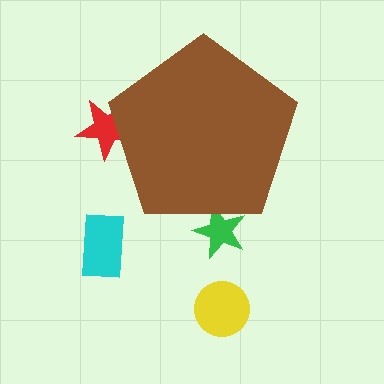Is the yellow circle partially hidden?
No, the yellow circle is fully visible.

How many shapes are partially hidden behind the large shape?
2 shapes are partially hidden.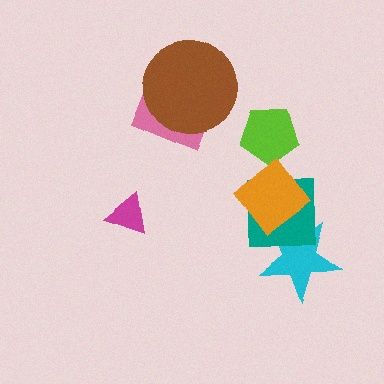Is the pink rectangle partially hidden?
Yes, it is partially covered by another shape.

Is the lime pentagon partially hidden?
No, no other shape covers it.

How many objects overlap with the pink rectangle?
1 object overlaps with the pink rectangle.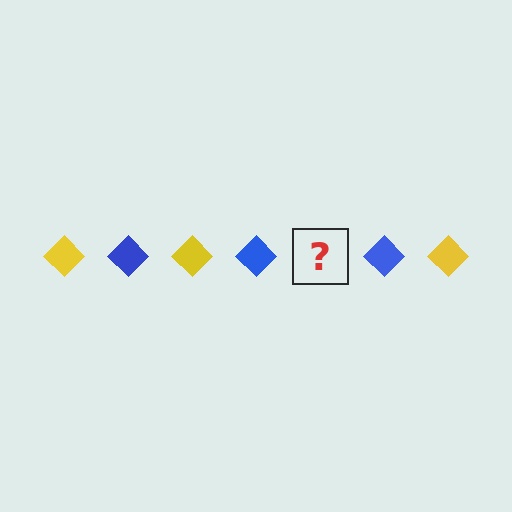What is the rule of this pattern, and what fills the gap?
The rule is that the pattern cycles through yellow, blue diamonds. The gap should be filled with a yellow diamond.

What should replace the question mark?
The question mark should be replaced with a yellow diamond.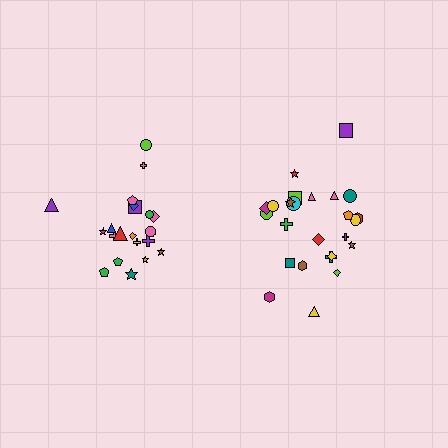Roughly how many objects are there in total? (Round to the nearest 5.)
Roughly 45 objects in total.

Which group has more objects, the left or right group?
The right group.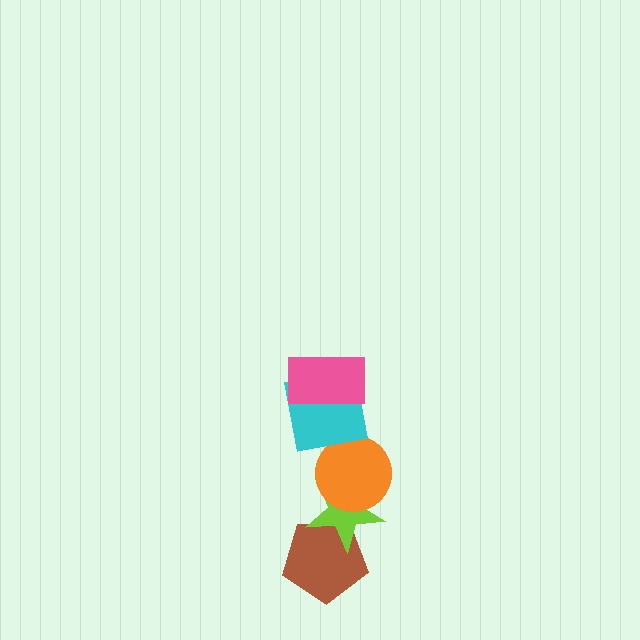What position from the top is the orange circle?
The orange circle is 3rd from the top.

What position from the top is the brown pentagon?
The brown pentagon is 5th from the top.